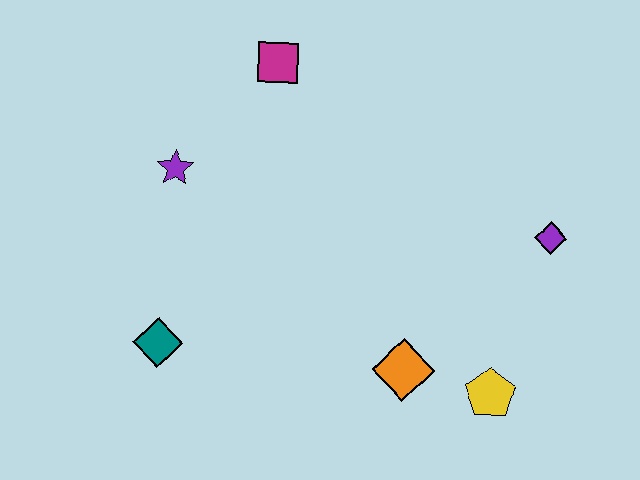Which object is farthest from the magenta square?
The yellow pentagon is farthest from the magenta square.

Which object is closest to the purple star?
The magenta square is closest to the purple star.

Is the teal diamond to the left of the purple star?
Yes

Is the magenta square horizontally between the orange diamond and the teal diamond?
Yes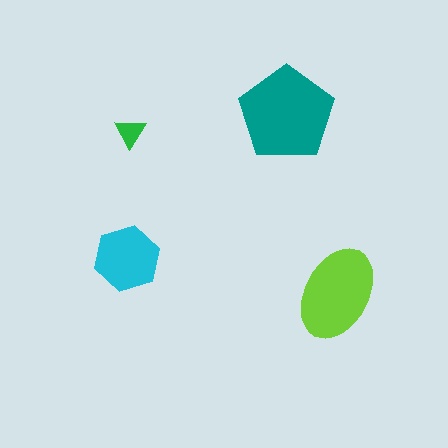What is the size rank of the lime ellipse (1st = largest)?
2nd.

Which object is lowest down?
The lime ellipse is bottommost.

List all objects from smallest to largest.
The green triangle, the cyan hexagon, the lime ellipse, the teal pentagon.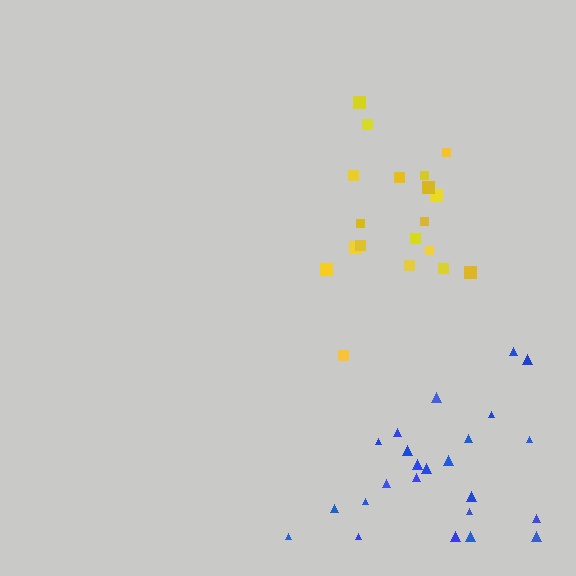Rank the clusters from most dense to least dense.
yellow, blue.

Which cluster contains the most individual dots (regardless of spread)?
Blue (24).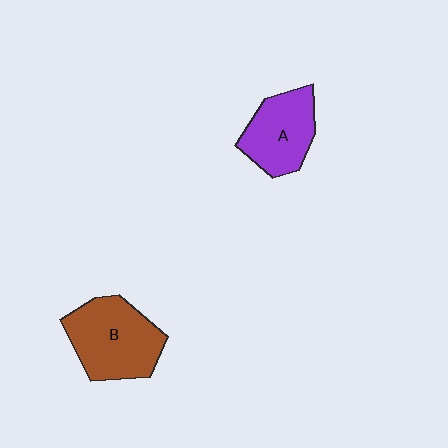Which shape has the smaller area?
Shape A (purple).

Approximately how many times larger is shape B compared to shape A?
Approximately 1.3 times.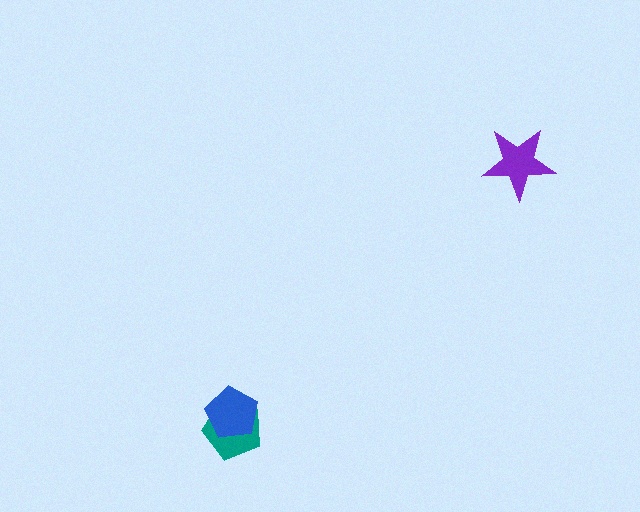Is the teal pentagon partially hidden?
Yes, it is partially covered by another shape.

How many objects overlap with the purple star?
0 objects overlap with the purple star.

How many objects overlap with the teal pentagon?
1 object overlaps with the teal pentagon.